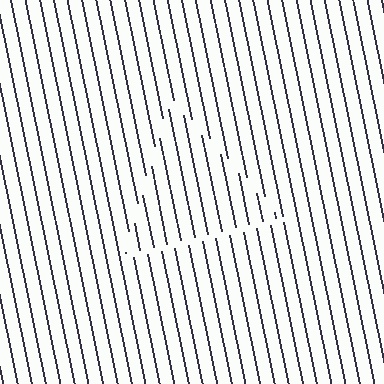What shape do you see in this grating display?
An illusory triangle. The interior of the shape contains the same grating, shifted by half a period — the contour is defined by the phase discontinuity where line-ends from the inner and outer gratings abut.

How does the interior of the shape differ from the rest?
The interior of the shape contains the same grating, shifted by half a period — the contour is defined by the phase discontinuity where line-ends from the inner and outer gratings abut.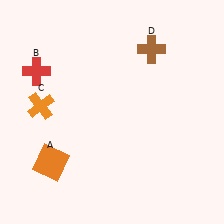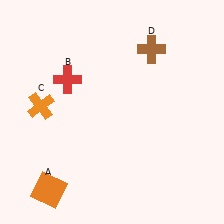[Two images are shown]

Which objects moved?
The objects that moved are: the orange square (A), the red cross (B).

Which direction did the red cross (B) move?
The red cross (B) moved right.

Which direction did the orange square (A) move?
The orange square (A) moved down.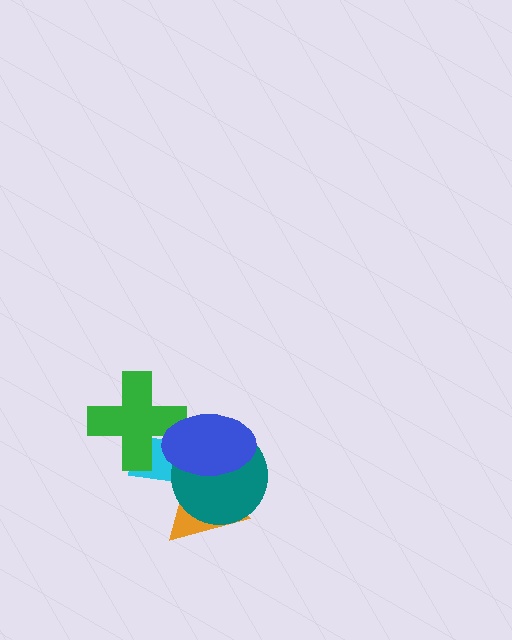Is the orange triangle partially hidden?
Yes, it is partially covered by another shape.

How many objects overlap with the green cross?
2 objects overlap with the green cross.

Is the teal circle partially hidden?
Yes, it is partially covered by another shape.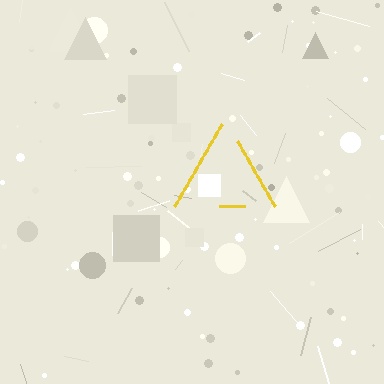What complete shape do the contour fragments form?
The contour fragments form a triangle.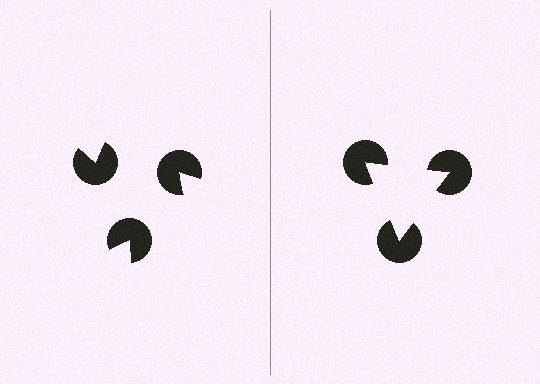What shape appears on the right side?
An illusory triangle.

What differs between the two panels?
The pac-man discs are positioned identically on both sides; only the wedge orientations differ. On the right they align to a triangle; on the left they are misaligned.